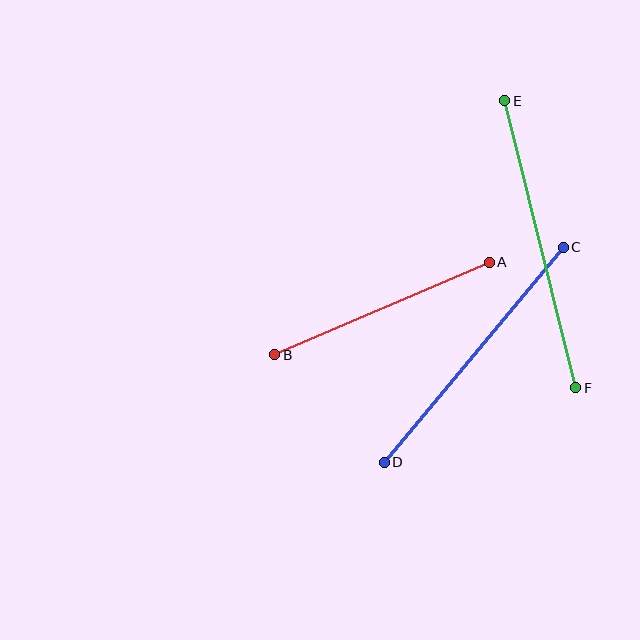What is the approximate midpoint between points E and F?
The midpoint is at approximately (540, 244) pixels.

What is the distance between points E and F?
The distance is approximately 296 pixels.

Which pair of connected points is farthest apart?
Points E and F are farthest apart.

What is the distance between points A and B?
The distance is approximately 233 pixels.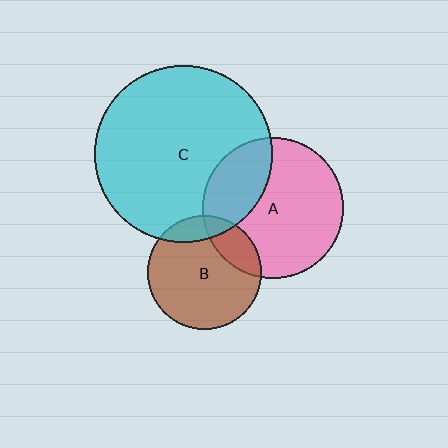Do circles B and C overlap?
Yes.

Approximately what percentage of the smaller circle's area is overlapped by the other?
Approximately 15%.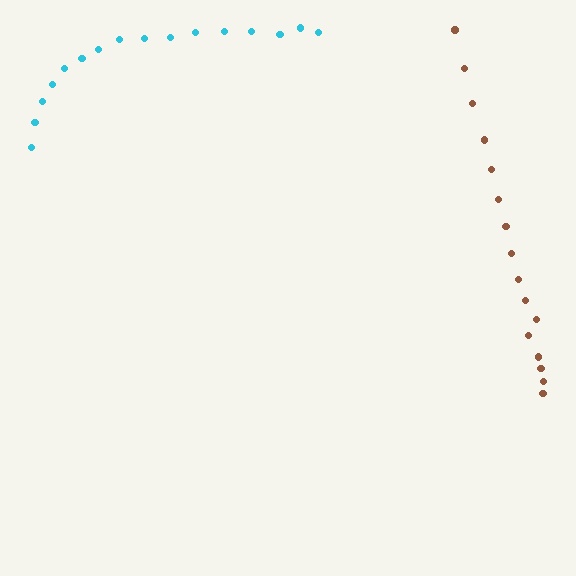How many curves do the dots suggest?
There are 2 distinct paths.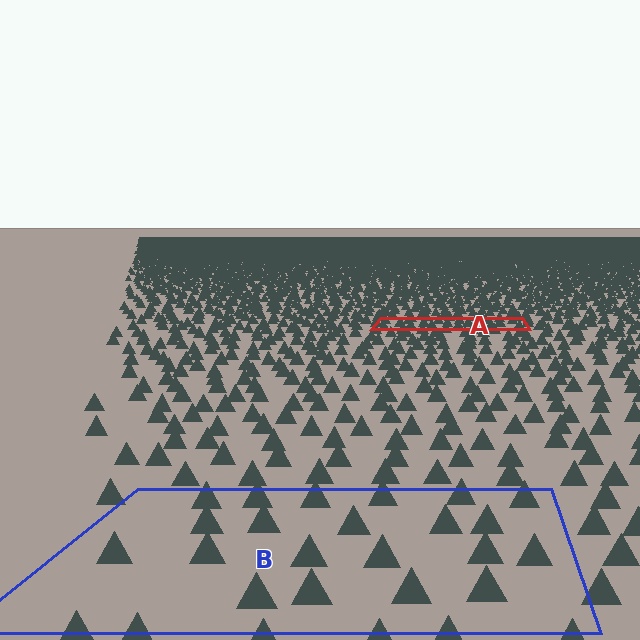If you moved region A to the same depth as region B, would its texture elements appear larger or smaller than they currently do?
They would appear larger. At a closer depth, the same texture elements are projected at a bigger on-screen size.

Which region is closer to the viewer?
Region B is closer. The texture elements there are larger and more spread out.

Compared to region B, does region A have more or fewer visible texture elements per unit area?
Region A has more texture elements per unit area — they are packed more densely because it is farther away.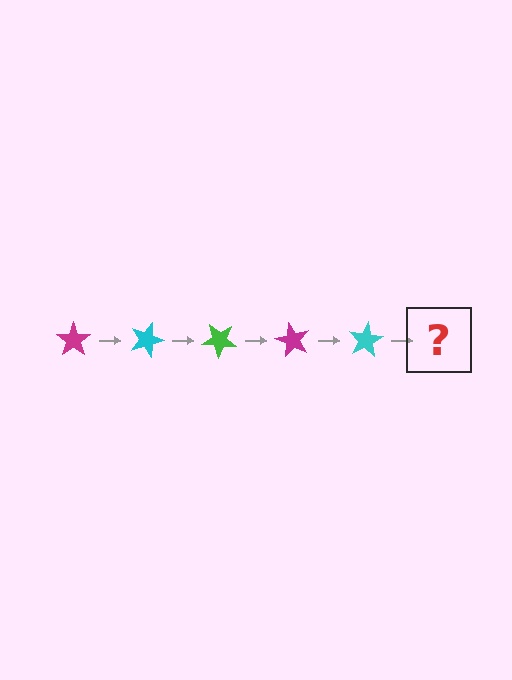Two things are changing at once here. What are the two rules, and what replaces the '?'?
The two rules are that it rotates 20 degrees each step and the color cycles through magenta, cyan, and green. The '?' should be a green star, rotated 100 degrees from the start.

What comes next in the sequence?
The next element should be a green star, rotated 100 degrees from the start.